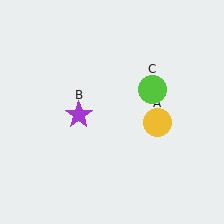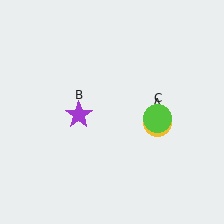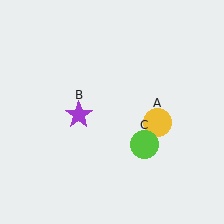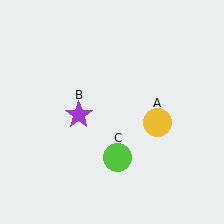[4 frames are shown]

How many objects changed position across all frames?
1 object changed position: lime circle (object C).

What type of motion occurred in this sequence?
The lime circle (object C) rotated clockwise around the center of the scene.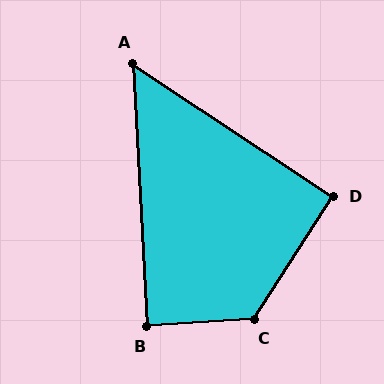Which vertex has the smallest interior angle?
A, at approximately 53 degrees.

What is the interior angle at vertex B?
Approximately 89 degrees (approximately right).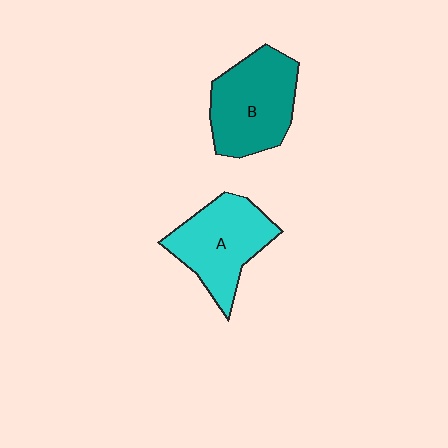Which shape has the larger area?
Shape B (teal).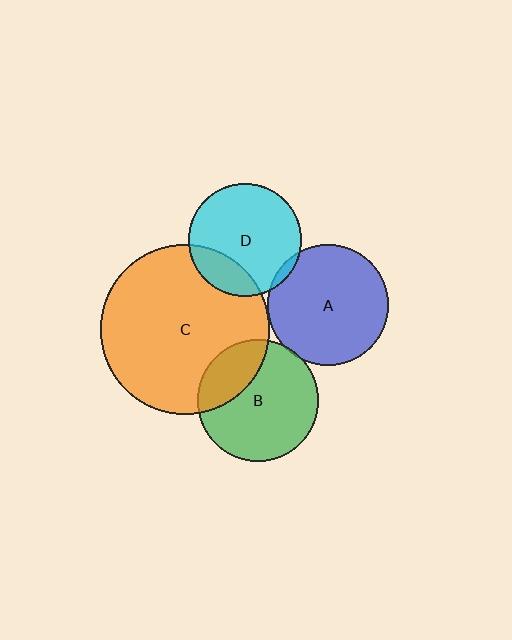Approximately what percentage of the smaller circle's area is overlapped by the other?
Approximately 5%.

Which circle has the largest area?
Circle C (orange).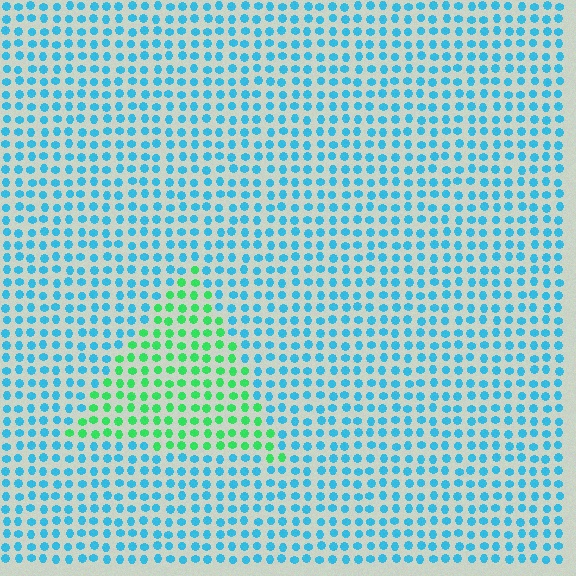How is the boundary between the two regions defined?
The boundary is defined purely by a slight shift in hue (about 58 degrees). Spacing, size, and orientation are identical on both sides.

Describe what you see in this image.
The image is filled with small cyan elements in a uniform arrangement. A triangle-shaped region is visible where the elements are tinted to a slightly different hue, forming a subtle color boundary.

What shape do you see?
I see a triangle.